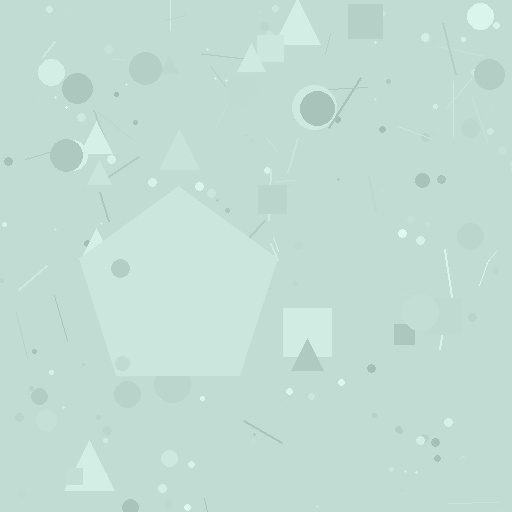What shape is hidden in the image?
A pentagon is hidden in the image.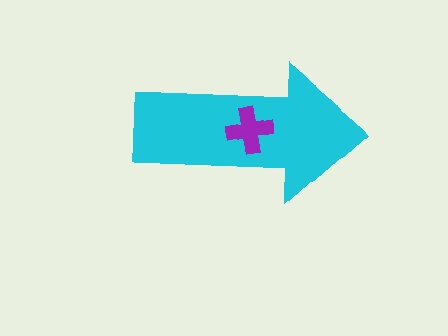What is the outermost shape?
The cyan arrow.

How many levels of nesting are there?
2.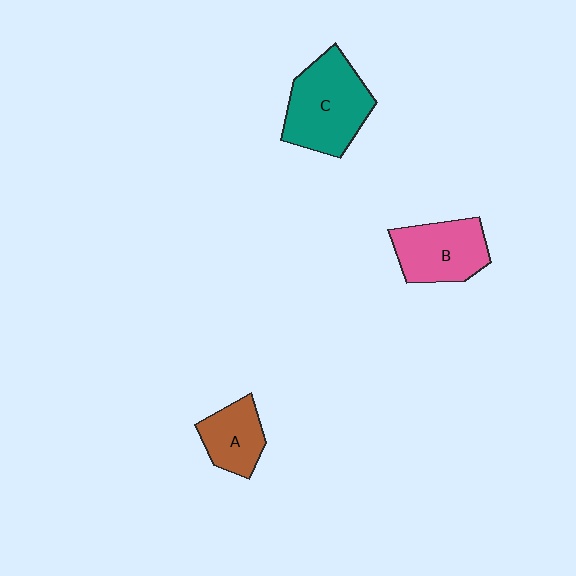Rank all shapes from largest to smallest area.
From largest to smallest: C (teal), B (pink), A (brown).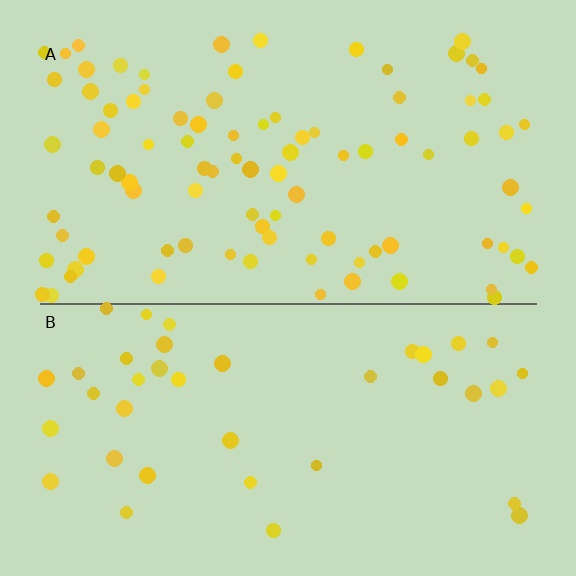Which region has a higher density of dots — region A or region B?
A (the top).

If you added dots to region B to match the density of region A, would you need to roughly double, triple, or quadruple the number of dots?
Approximately double.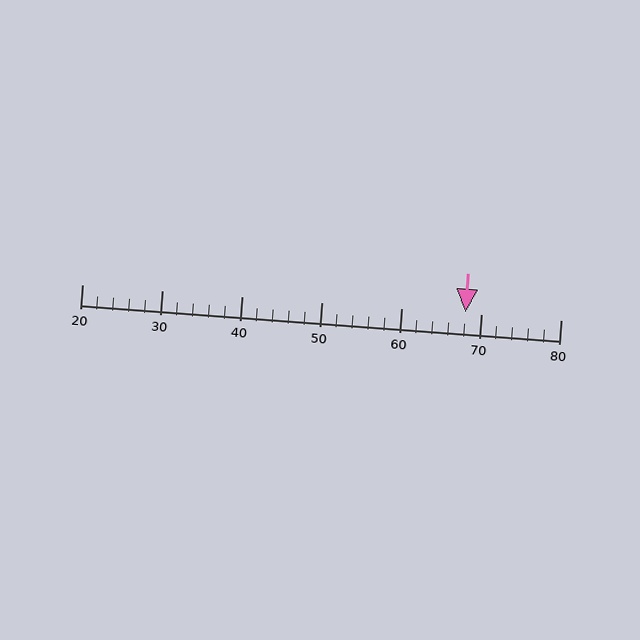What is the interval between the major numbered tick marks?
The major tick marks are spaced 10 units apart.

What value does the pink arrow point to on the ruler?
The pink arrow points to approximately 68.